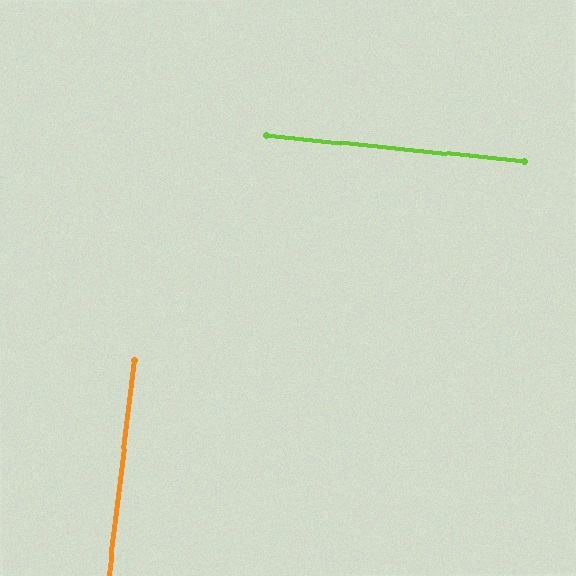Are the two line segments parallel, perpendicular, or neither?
Perpendicular — they meet at approximately 89°.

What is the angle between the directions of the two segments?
Approximately 89 degrees.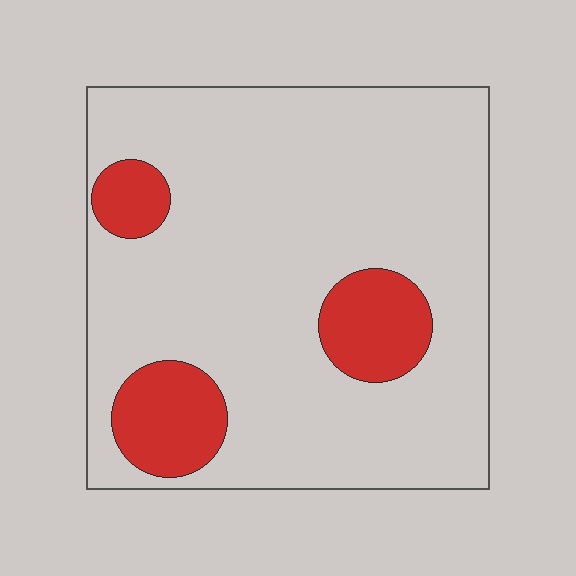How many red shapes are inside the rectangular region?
3.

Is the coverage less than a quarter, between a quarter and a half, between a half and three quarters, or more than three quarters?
Less than a quarter.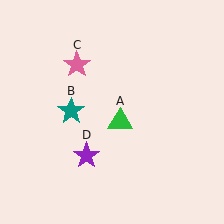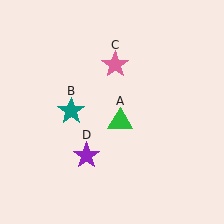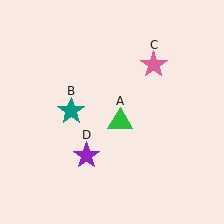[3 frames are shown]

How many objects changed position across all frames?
1 object changed position: pink star (object C).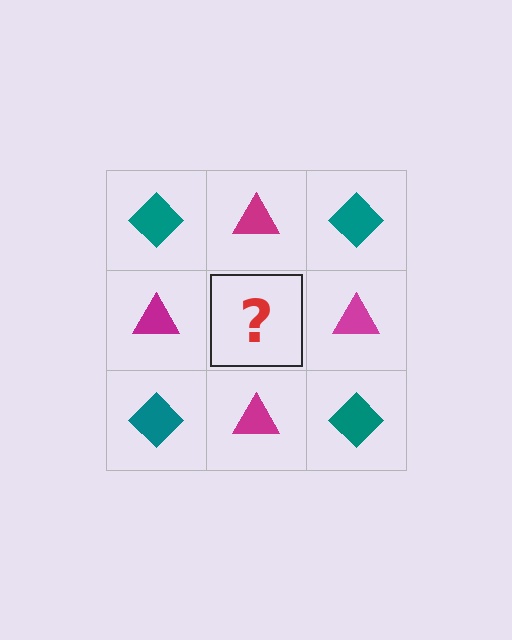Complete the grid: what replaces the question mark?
The question mark should be replaced with a teal diamond.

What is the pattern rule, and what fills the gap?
The rule is that it alternates teal diamond and magenta triangle in a checkerboard pattern. The gap should be filled with a teal diamond.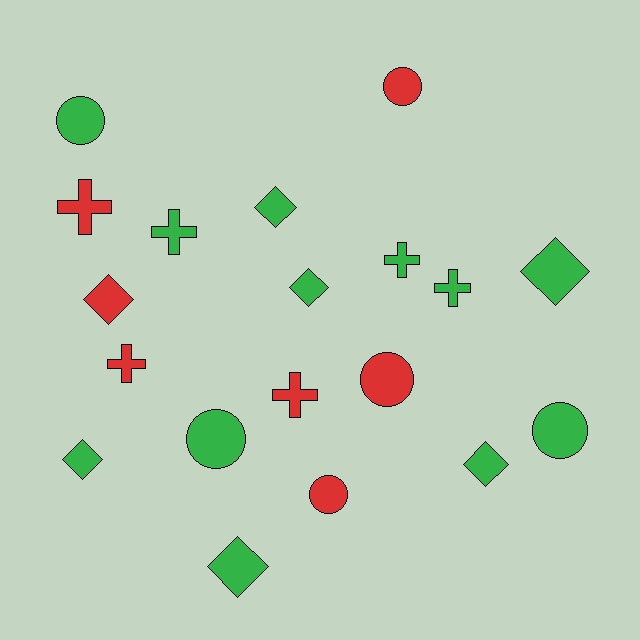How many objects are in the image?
There are 19 objects.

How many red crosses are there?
There are 3 red crosses.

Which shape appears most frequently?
Diamond, with 7 objects.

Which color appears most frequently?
Green, with 12 objects.